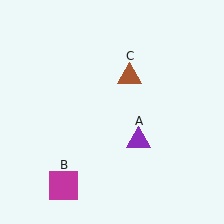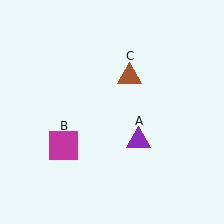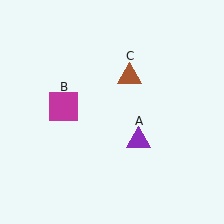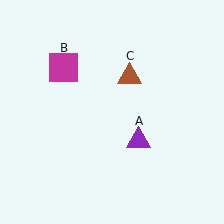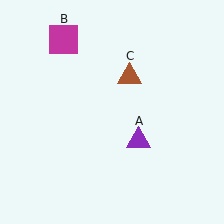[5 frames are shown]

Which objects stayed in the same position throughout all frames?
Purple triangle (object A) and brown triangle (object C) remained stationary.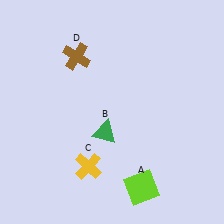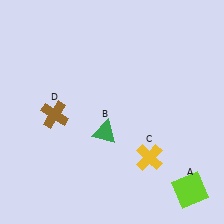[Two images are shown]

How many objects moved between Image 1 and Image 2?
3 objects moved between the two images.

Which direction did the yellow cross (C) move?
The yellow cross (C) moved right.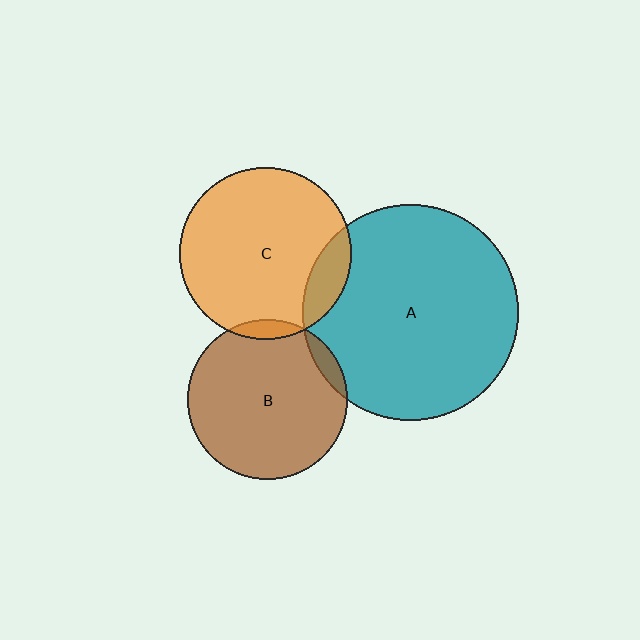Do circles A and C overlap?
Yes.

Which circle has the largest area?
Circle A (teal).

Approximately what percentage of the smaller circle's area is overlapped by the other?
Approximately 15%.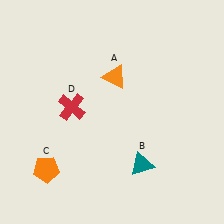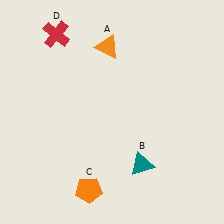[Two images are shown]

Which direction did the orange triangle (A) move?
The orange triangle (A) moved up.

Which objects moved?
The objects that moved are: the orange triangle (A), the orange pentagon (C), the red cross (D).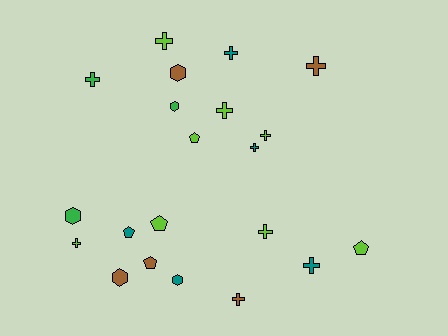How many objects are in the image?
There are 21 objects.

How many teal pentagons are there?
There is 1 teal pentagon.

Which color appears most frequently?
Lime, with 8 objects.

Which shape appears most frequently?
Cross, with 11 objects.